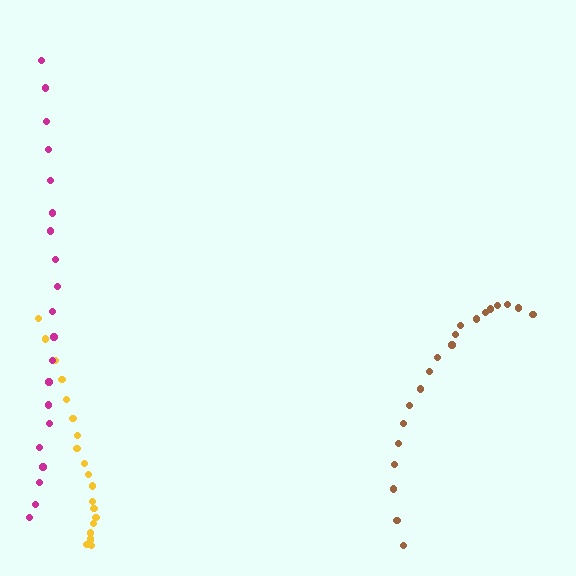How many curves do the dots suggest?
There are 3 distinct paths.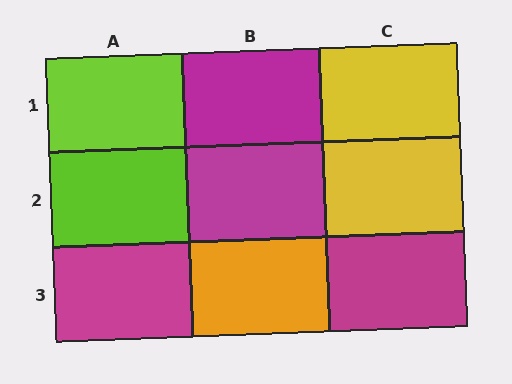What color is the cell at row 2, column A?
Lime.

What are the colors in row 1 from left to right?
Lime, magenta, yellow.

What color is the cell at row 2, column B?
Magenta.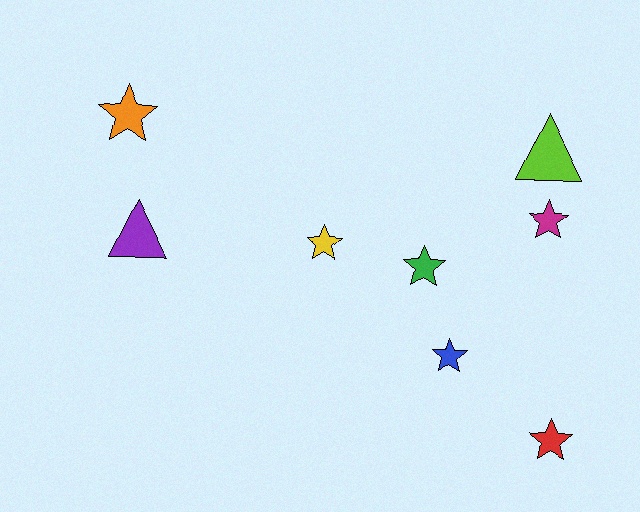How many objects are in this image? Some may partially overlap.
There are 8 objects.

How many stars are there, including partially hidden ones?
There are 6 stars.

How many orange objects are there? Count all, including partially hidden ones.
There is 1 orange object.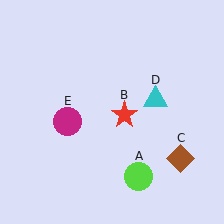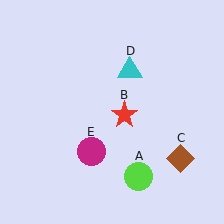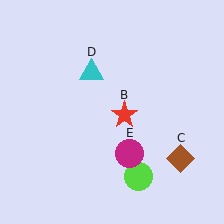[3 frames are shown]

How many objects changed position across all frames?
2 objects changed position: cyan triangle (object D), magenta circle (object E).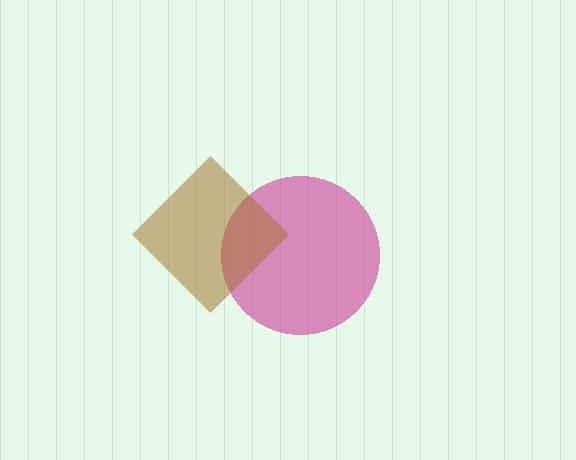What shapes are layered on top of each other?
The layered shapes are: a magenta circle, a brown diamond.